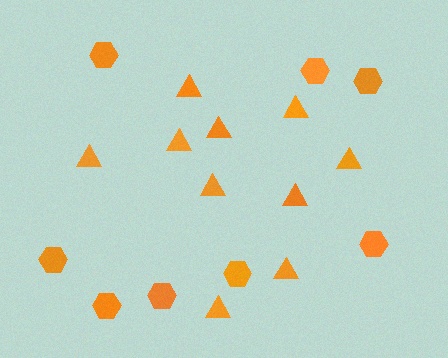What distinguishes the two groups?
There are 2 groups: one group of triangles (10) and one group of hexagons (8).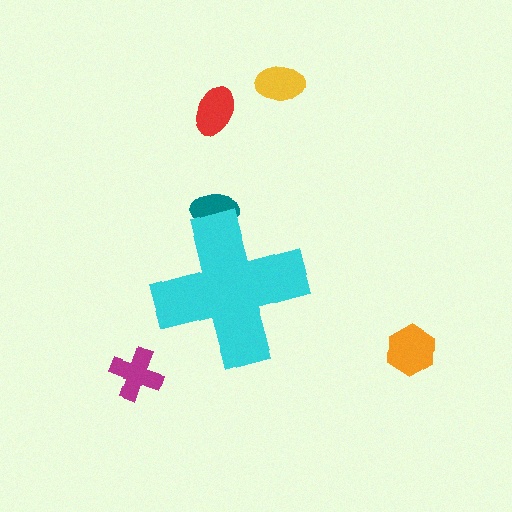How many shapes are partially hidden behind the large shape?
1 shape is partially hidden.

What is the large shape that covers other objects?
A cyan cross.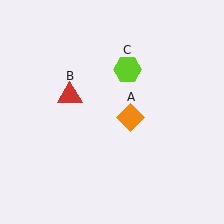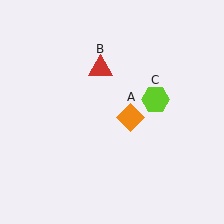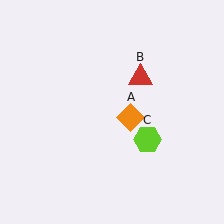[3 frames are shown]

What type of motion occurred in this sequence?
The red triangle (object B), lime hexagon (object C) rotated clockwise around the center of the scene.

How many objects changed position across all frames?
2 objects changed position: red triangle (object B), lime hexagon (object C).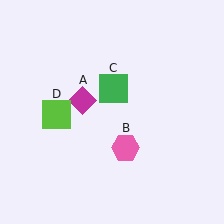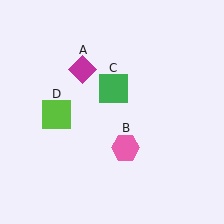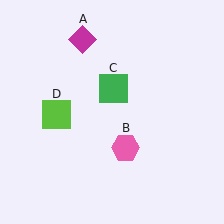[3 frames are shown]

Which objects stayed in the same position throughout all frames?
Pink hexagon (object B) and green square (object C) and lime square (object D) remained stationary.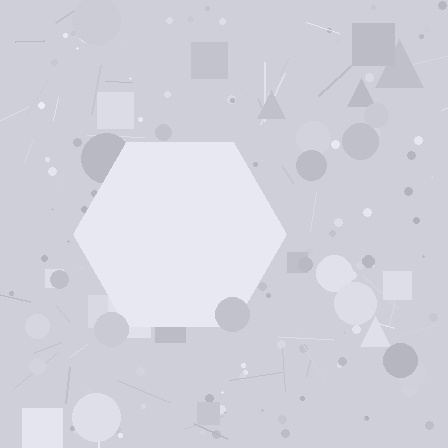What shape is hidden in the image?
A hexagon is hidden in the image.